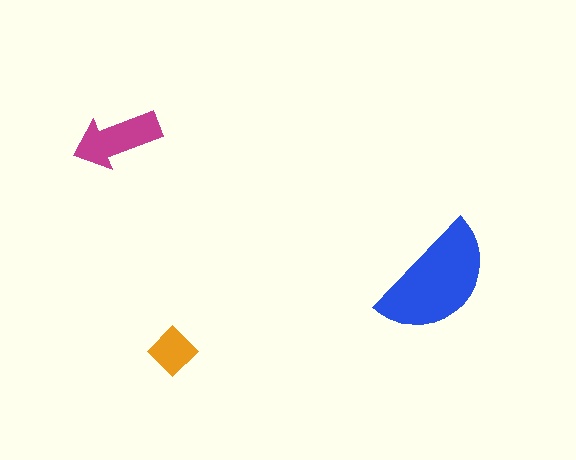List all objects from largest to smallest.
The blue semicircle, the magenta arrow, the orange diamond.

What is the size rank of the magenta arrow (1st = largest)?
2nd.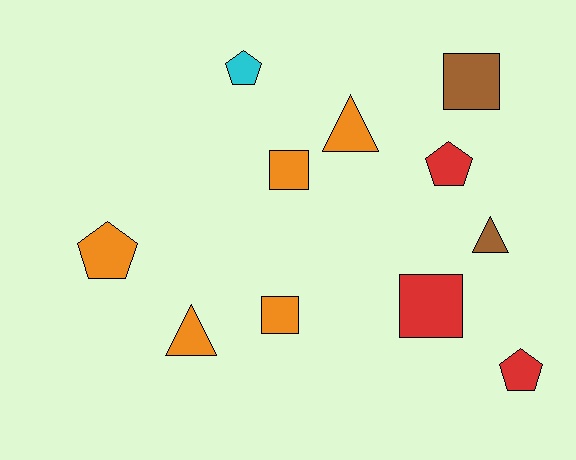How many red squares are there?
There is 1 red square.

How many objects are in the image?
There are 11 objects.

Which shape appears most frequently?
Pentagon, with 4 objects.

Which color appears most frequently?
Orange, with 5 objects.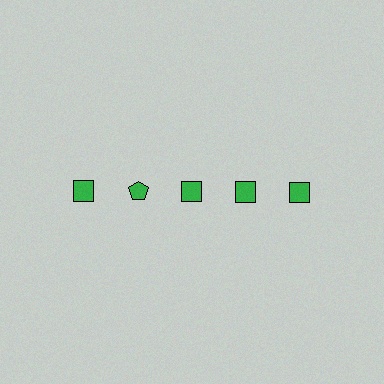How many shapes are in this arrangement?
There are 5 shapes arranged in a grid pattern.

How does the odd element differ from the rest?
It has a different shape: pentagon instead of square.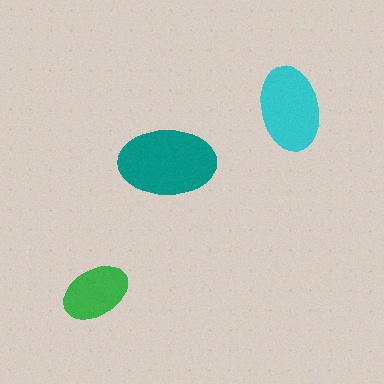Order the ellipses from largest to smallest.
the teal one, the cyan one, the green one.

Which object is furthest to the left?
The green ellipse is leftmost.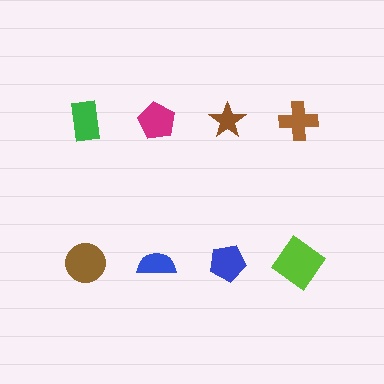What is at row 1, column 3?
A brown star.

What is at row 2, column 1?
A brown circle.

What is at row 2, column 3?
A blue pentagon.